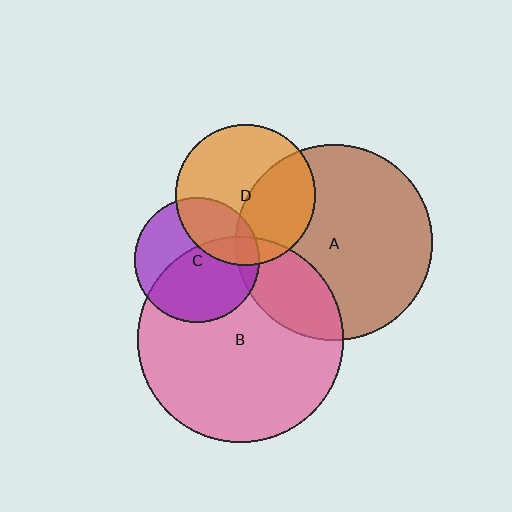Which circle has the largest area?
Circle B (pink).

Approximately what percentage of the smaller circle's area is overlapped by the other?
Approximately 10%.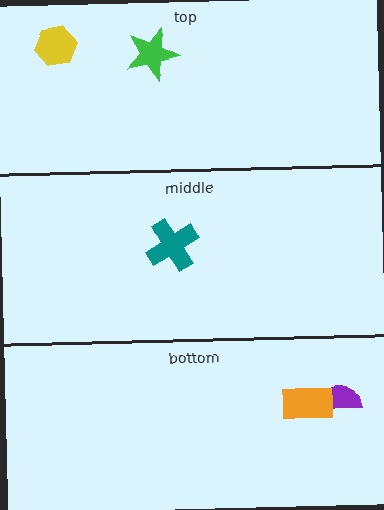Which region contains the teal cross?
The middle region.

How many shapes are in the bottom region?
2.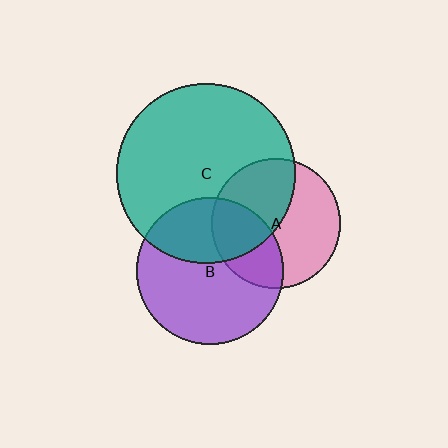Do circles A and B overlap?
Yes.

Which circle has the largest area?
Circle C (teal).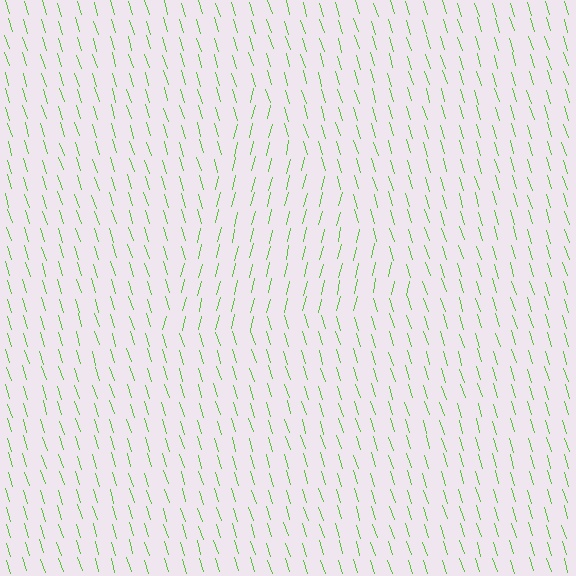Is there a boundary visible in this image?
Yes, there is a texture boundary formed by a change in line orientation.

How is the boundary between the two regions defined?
The boundary is defined purely by a change in line orientation (approximately 31 degrees difference). All lines are the same color and thickness.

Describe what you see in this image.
The image is filled with small lime line segments. A triangle region in the image has lines oriented differently from the surrounding lines, creating a visible texture boundary.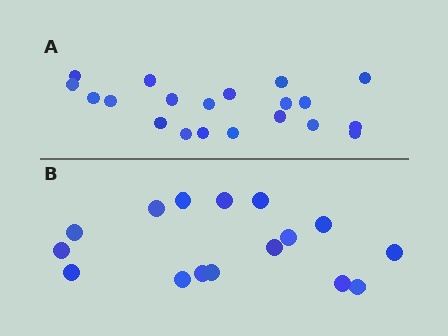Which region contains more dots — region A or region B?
Region A (the top region) has more dots.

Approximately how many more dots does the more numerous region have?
Region A has about 4 more dots than region B.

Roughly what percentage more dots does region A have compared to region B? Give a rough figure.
About 25% more.